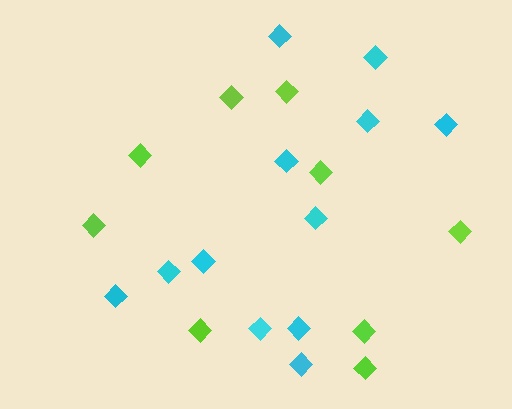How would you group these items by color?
There are 2 groups: one group of lime diamonds (9) and one group of cyan diamonds (12).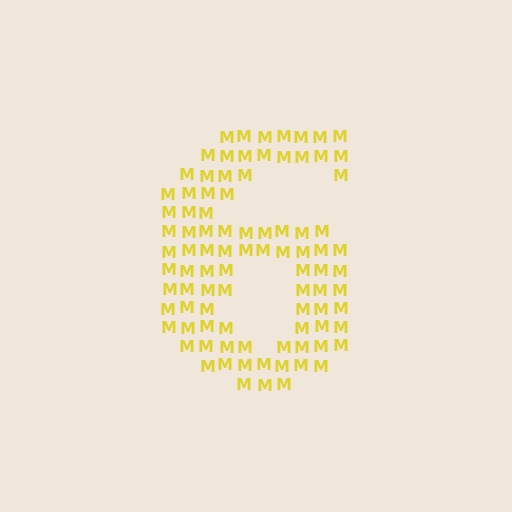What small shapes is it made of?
It is made of small letter M's.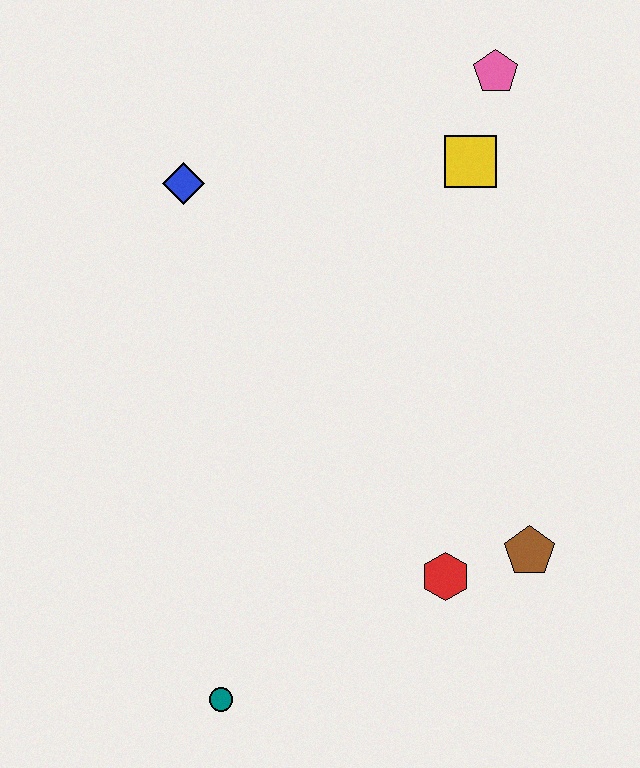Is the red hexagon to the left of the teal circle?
No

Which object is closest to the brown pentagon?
The red hexagon is closest to the brown pentagon.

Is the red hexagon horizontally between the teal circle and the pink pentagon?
Yes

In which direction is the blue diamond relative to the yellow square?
The blue diamond is to the left of the yellow square.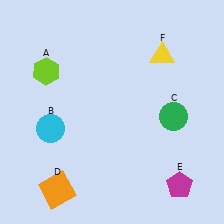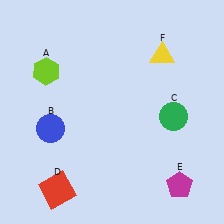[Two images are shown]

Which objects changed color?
B changed from cyan to blue. D changed from orange to red.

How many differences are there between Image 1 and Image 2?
There are 2 differences between the two images.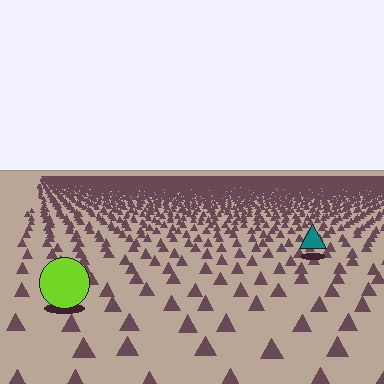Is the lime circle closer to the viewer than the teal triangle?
Yes. The lime circle is closer — you can tell from the texture gradient: the ground texture is coarser near it.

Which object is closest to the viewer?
The lime circle is closest. The texture marks near it are larger and more spread out.